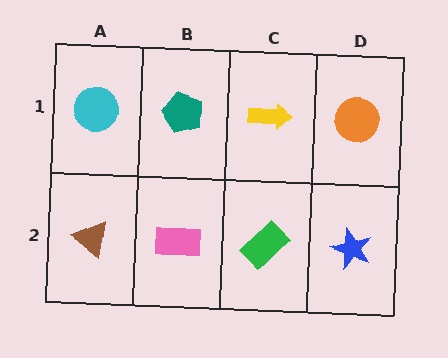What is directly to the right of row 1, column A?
A teal pentagon.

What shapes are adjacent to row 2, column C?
A yellow arrow (row 1, column C), a pink rectangle (row 2, column B), a blue star (row 2, column D).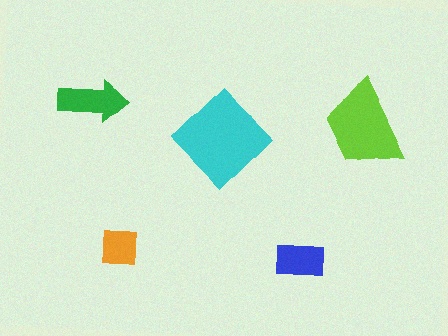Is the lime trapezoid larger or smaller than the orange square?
Larger.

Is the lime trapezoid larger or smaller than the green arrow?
Larger.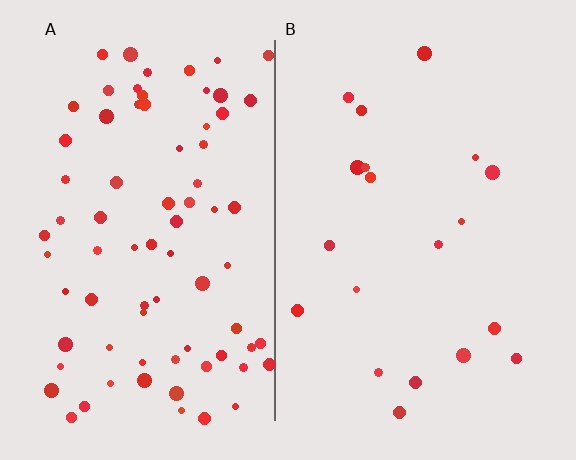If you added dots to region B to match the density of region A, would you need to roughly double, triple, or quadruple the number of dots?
Approximately quadruple.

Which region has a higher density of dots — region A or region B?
A (the left).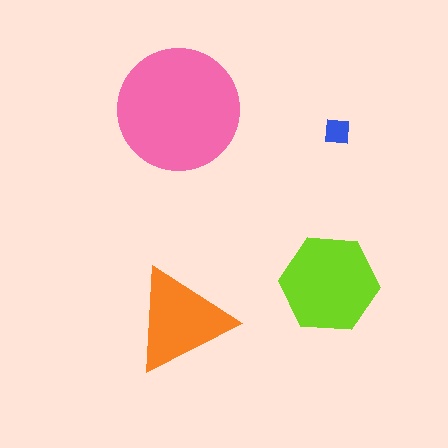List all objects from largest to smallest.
The pink circle, the lime hexagon, the orange triangle, the blue square.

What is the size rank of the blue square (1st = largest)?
4th.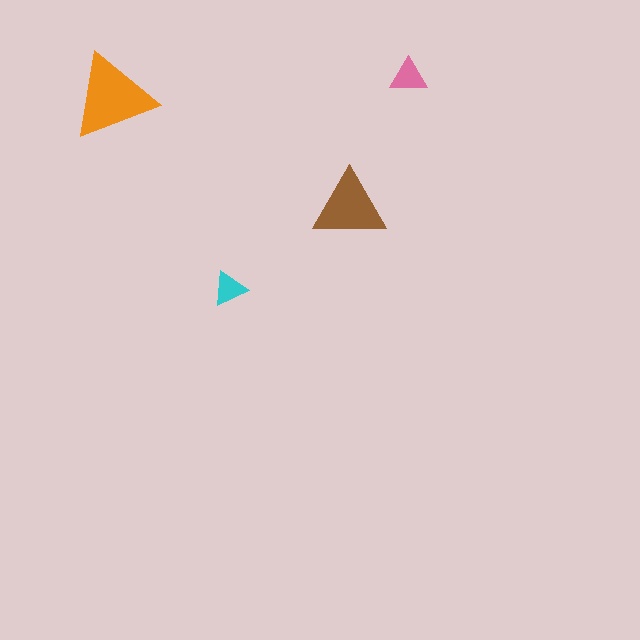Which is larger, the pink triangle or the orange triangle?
The orange one.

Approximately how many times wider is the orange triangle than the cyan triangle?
About 2.5 times wider.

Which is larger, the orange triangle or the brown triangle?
The orange one.